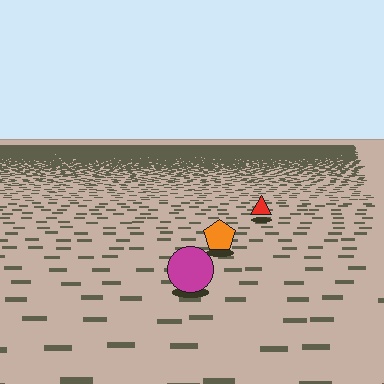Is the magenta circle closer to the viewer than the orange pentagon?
Yes. The magenta circle is closer — you can tell from the texture gradient: the ground texture is coarser near it.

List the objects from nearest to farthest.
From nearest to farthest: the magenta circle, the orange pentagon, the red triangle.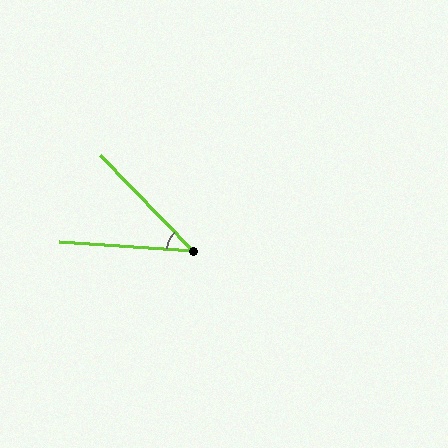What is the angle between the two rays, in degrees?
Approximately 42 degrees.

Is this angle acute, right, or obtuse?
It is acute.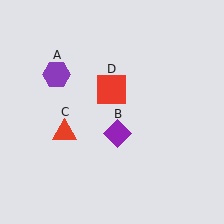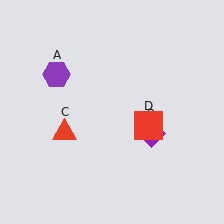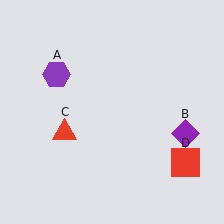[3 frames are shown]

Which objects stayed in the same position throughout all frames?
Purple hexagon (object A) and red triangle (object C) remained stationary.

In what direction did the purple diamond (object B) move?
The purple diamond (object B) moved right.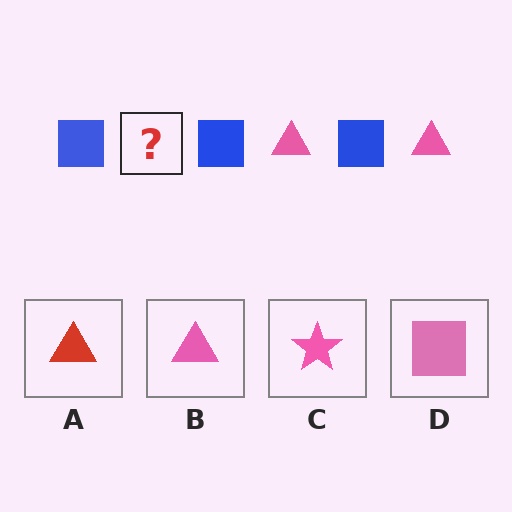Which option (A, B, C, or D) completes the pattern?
B.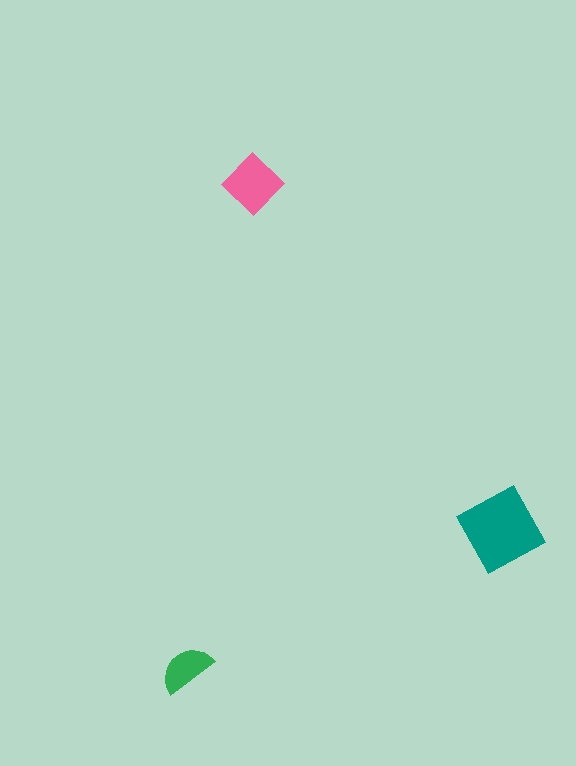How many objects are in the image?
There are 3 objects in the image.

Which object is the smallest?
The green semicircle.